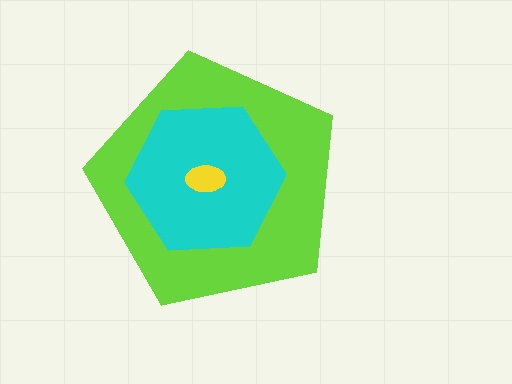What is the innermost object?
The yellow ellipse.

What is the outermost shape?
The lime pentagon.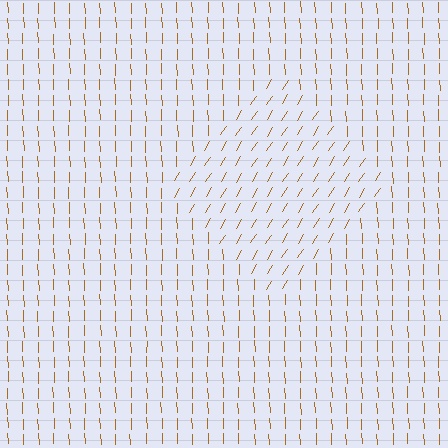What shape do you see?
I see a diamond.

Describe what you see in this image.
The image is filled with small brown line segments. A diamond region in the image has lines oriented differently from the surrounding lines, creating a visible texture boundary.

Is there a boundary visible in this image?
Yes, there is a texture boundary formed by a change in line orientation.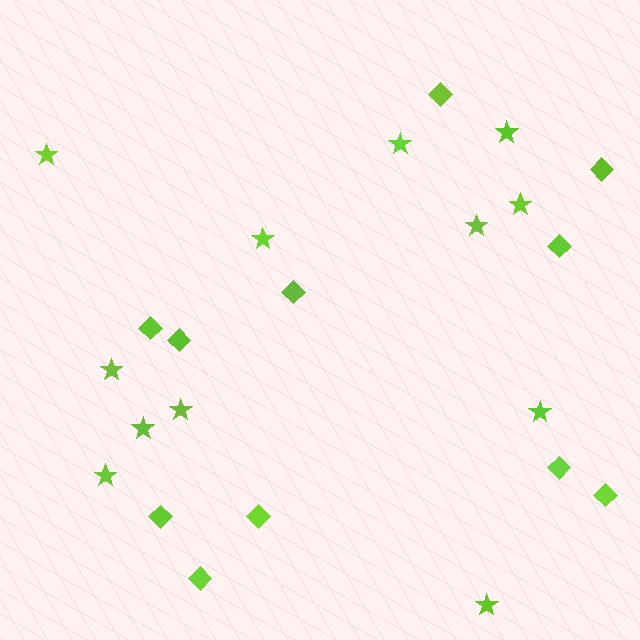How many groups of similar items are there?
There are 2 groups: one group of stars (12) and one group of diamonds (11).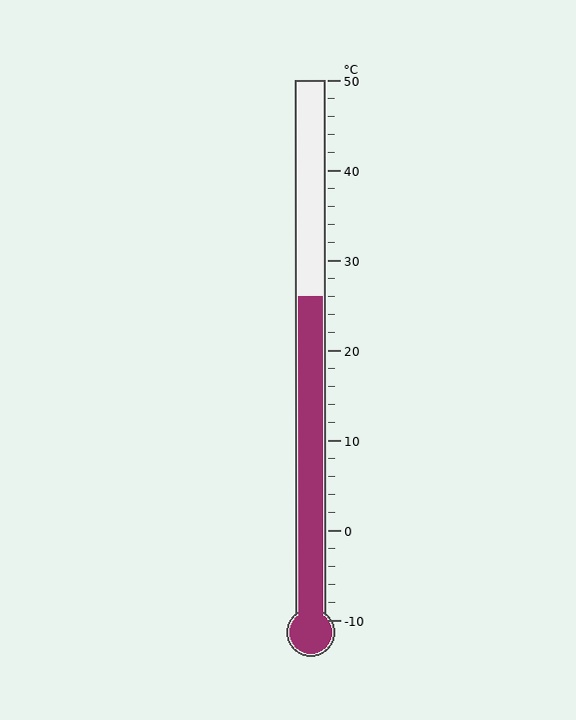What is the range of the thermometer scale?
The thermometer scale ranges from -10°C to 50°C.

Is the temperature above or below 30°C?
The temperature is below 30°C.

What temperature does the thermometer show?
The thermometer shows approximately 26°C.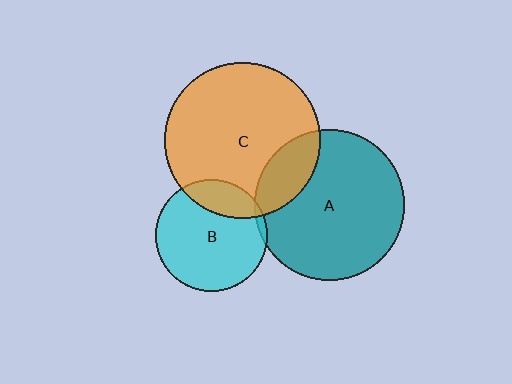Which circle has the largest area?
Circle C (orange).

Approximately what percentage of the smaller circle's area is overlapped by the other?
Approximately 20%.